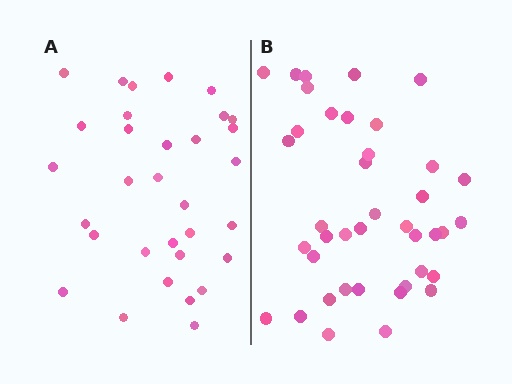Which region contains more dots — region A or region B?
Region B (the right region) has more dots.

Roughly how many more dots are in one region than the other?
Region B has roughly 8 or so more dots than region A.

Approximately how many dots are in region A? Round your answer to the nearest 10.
About 30 dots. (The exact count is 32, which rounds to 30.)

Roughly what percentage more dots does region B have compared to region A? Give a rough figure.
About 25% more.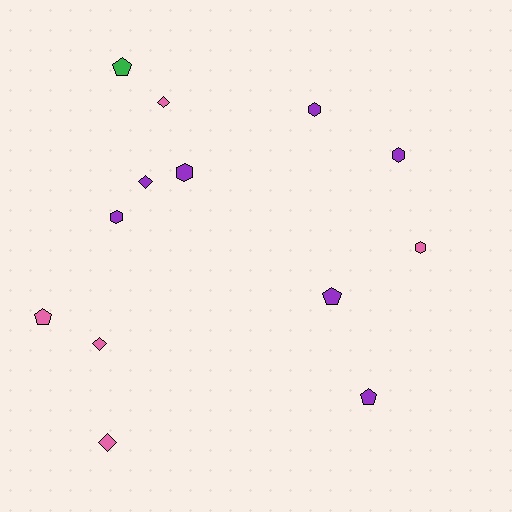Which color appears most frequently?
Purple, with 7 objects.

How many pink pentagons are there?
There is 1 pink pentagon.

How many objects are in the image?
There are 13 objects.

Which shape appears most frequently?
Hexagon, with 5 objects.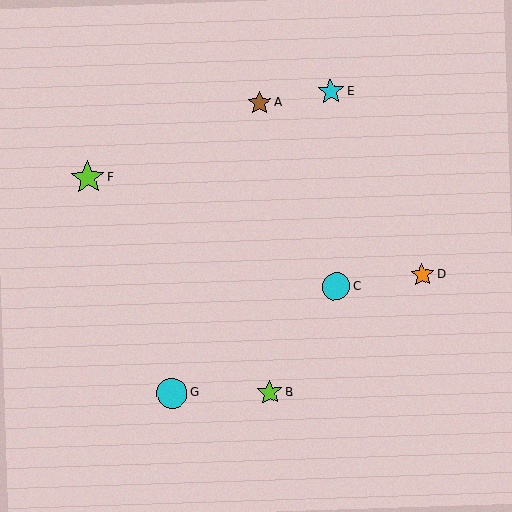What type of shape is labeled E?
Shape E is a cyan star.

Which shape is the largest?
The lime star (labeled F) is the largest.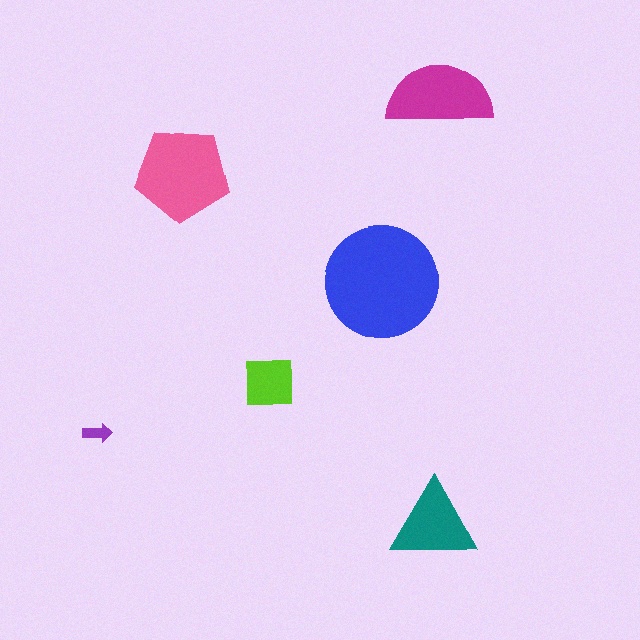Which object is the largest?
The blue circle.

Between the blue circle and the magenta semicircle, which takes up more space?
The blue circle.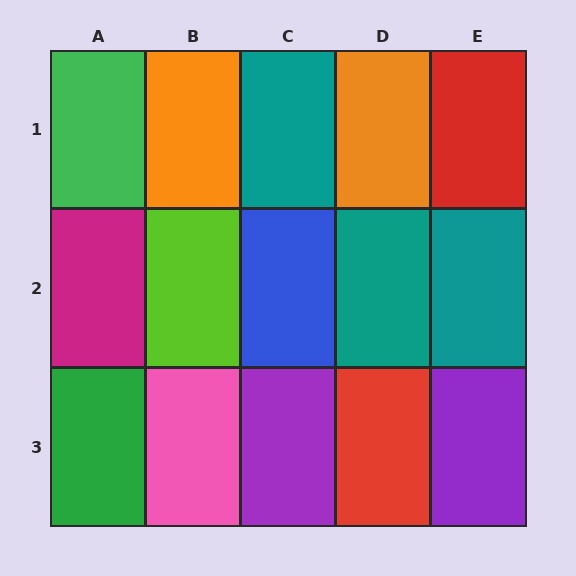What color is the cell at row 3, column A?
Green.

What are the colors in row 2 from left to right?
Magenta, lime, blue, teal, teal.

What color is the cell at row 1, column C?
Teal.